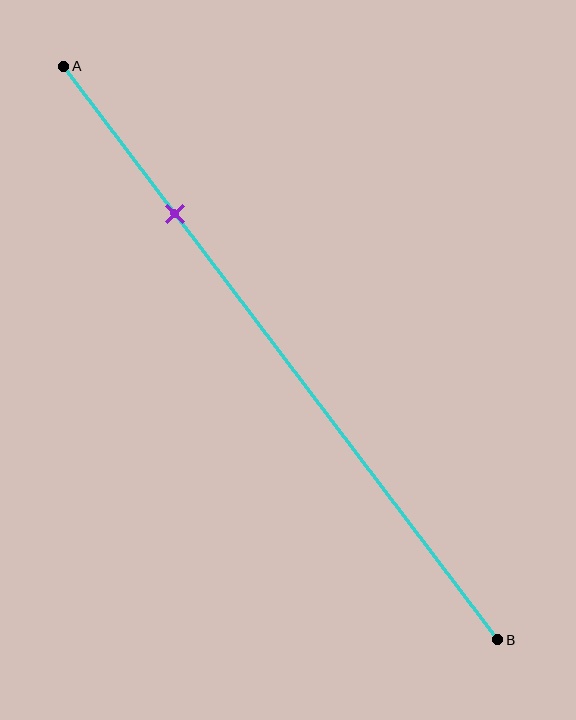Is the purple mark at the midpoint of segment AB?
No, the mark is at about 25% from A, not at the 50% midpoint.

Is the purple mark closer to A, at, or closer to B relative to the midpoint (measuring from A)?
The purple mark is closer to point A than the midpoint of segment AB.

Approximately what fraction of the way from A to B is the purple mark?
The purple mark is approximately 25% of the way from A to B.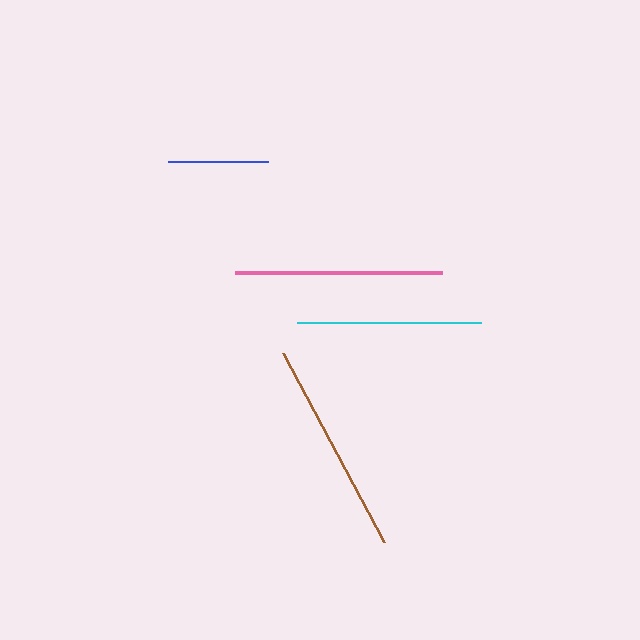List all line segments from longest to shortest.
From longest to shortest: brown, pink, cyan, blue.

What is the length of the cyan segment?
The cyan segment is approximately 185 pixels long.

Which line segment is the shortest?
The blue line is the shortest at approximately 100 pixels.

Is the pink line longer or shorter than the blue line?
The pink line is longer than the blue line.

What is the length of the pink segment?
The pink segment is approximately 207 pixels long.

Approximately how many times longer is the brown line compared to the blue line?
The brown line is approximately 2.2 times the length of the blue line.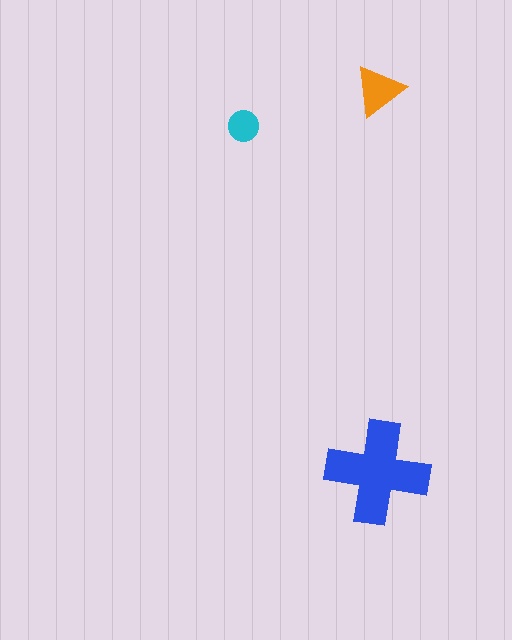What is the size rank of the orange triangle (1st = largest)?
2nd.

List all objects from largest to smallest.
The blue cross, the orange triangle, the cyan circle.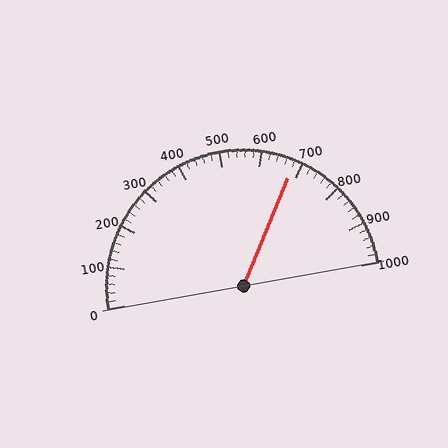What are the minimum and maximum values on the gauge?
The gauge ranges from 0 to 1000.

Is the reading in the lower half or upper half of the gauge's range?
The reading is in the upper half of the range (0 to 1000).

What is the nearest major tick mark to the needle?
The nearest major tick mark is 700.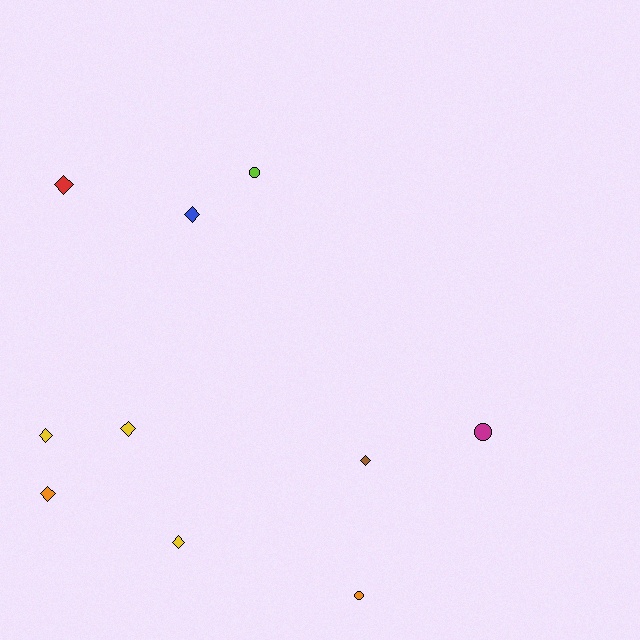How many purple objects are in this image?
There are no purple objects.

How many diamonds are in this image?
There are 7 diamonds.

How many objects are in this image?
There are 10 objects.